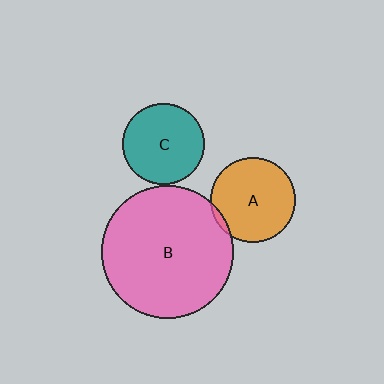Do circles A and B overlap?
Yes.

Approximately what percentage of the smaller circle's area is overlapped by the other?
Approximately 5%.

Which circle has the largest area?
Circle B (pink).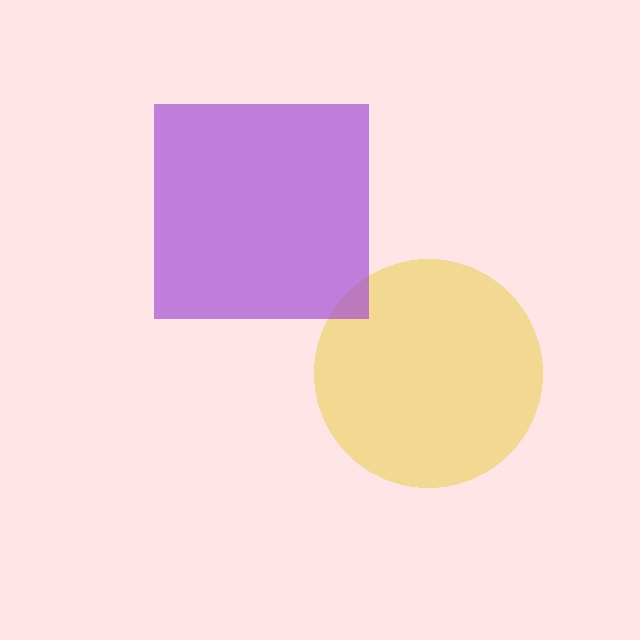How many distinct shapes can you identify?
There are 2 distinct shapes: a yellow circle, a purple square.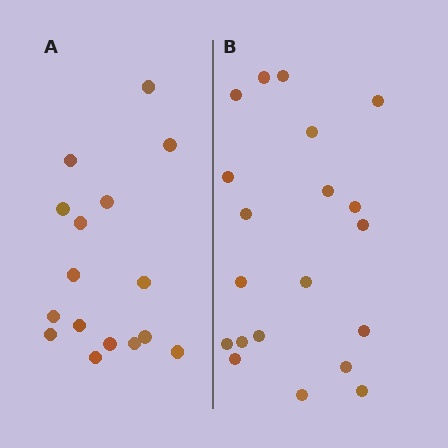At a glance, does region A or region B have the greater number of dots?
Region B (the right region) has more dots.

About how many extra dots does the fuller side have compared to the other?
Region B has about 4 more dots than region A.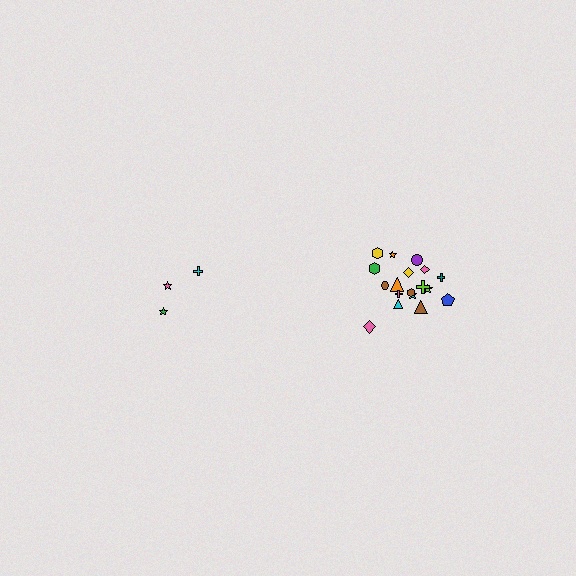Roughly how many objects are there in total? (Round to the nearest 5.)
Roughly 20 objects in total.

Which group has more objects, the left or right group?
The right group.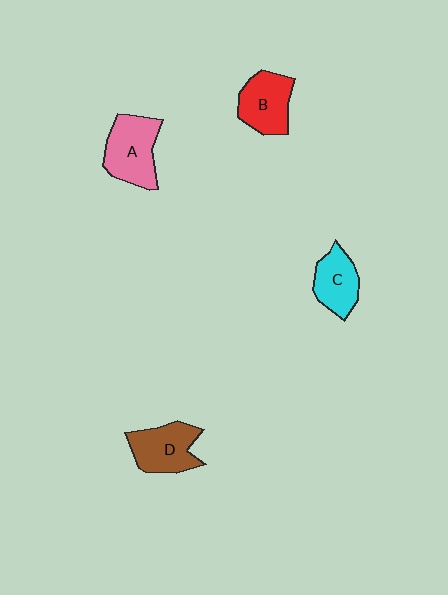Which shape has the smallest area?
Shape C (cyan).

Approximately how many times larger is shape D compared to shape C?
Approximately 1.2 times.